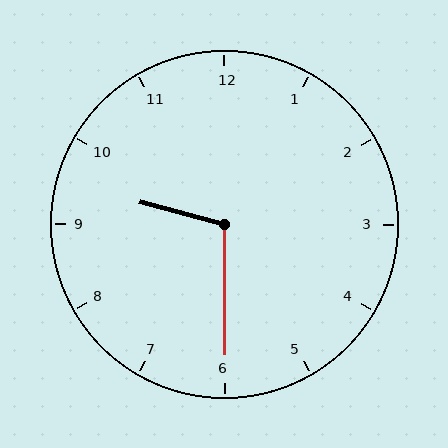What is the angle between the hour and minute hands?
Approximately 105 degrees.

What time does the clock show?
9:30.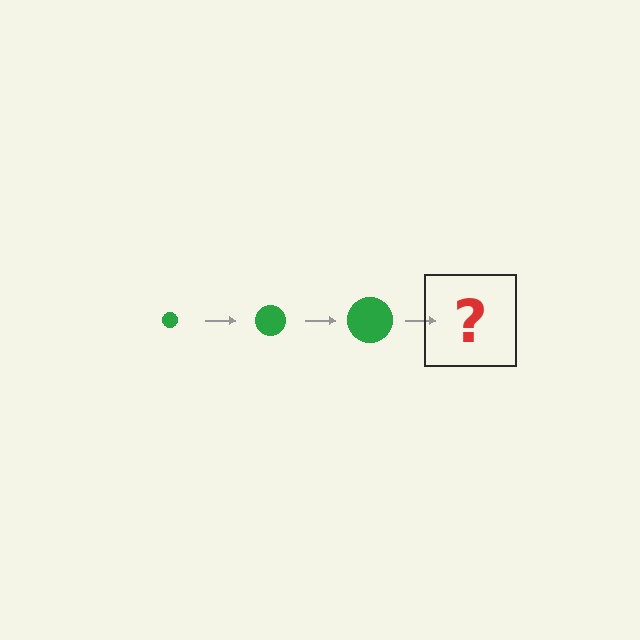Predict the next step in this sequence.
The next step is a green circle, larger than the previous one.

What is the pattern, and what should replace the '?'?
The pattern is that the circle gets progressively larger each step. The '?' should be a green circle, larger than the previous one.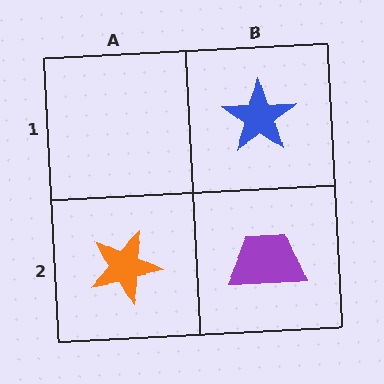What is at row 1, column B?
A blue star.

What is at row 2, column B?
A purple trapezoid.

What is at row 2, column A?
An orange star.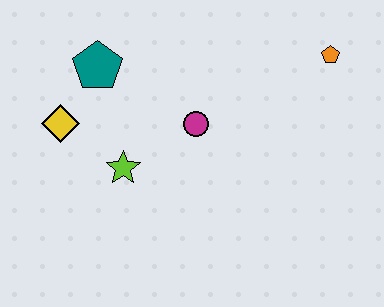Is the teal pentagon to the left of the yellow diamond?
No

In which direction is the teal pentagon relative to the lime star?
The teal pentagon is above the lime star.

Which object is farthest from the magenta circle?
The orange pentagon is farthest from the magenta circle.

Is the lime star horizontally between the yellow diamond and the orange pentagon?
Yes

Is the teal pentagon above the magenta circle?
Yes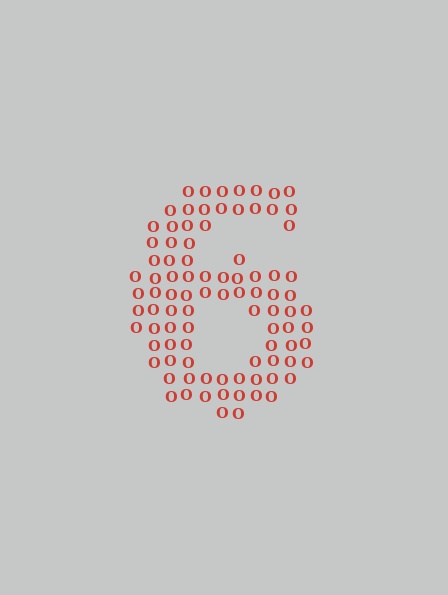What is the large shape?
The large shape is the digit 6.